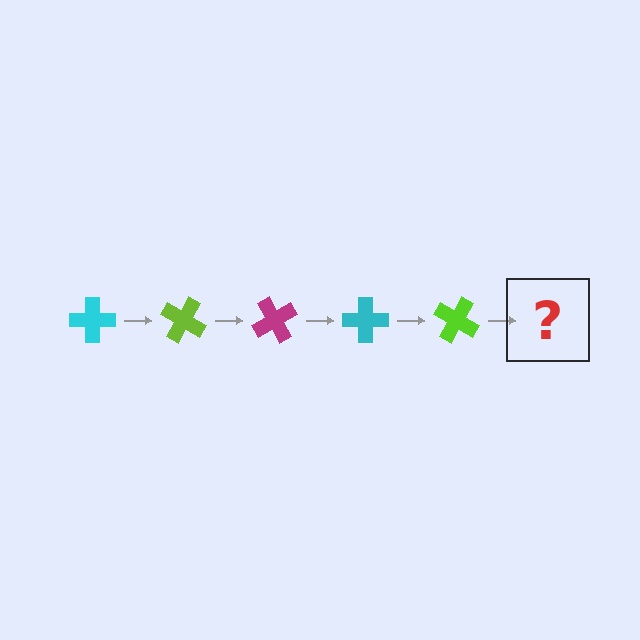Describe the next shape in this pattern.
It should be a magenta cross, rotated 150 degrees from the start.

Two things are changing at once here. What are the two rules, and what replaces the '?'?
The two rules are that it rotates 30 degrees each step and the color cycles through cyan, lime, and magenta. The '?' should be a magenta cross, rotated 150 degrees from the start.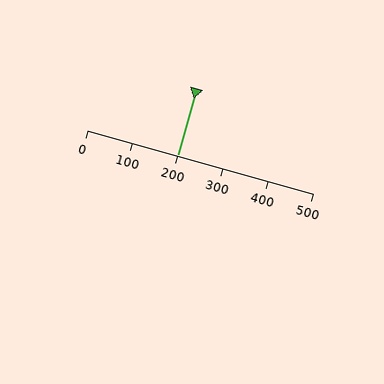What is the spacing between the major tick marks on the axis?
The major ticks are spaced 100 apart.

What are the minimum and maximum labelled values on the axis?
The axis runs from 0 to 500.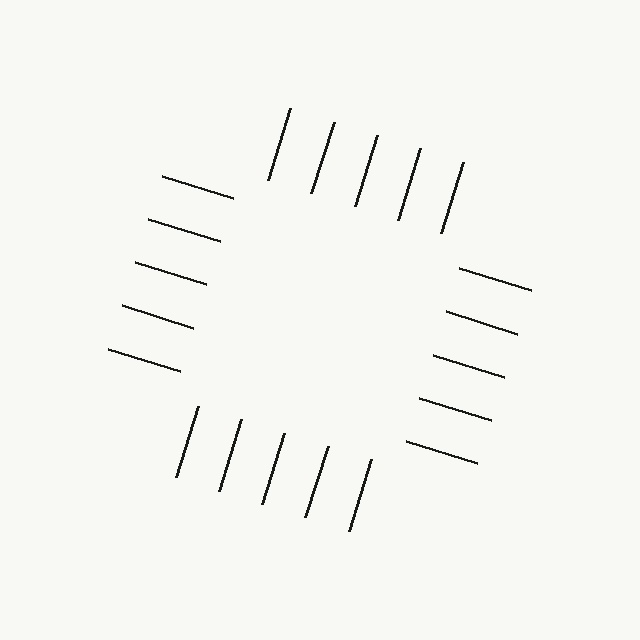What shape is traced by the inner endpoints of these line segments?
An illusory square — the line segments terminate on its edges but no continuous stroke is drawn.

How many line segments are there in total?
20 — 5 along each of the 4 edges.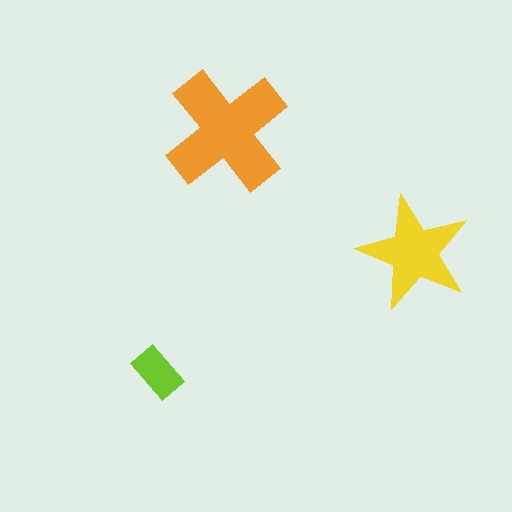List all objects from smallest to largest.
The lime rectangle, the yellow star, the orange cross.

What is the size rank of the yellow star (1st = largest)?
2nd.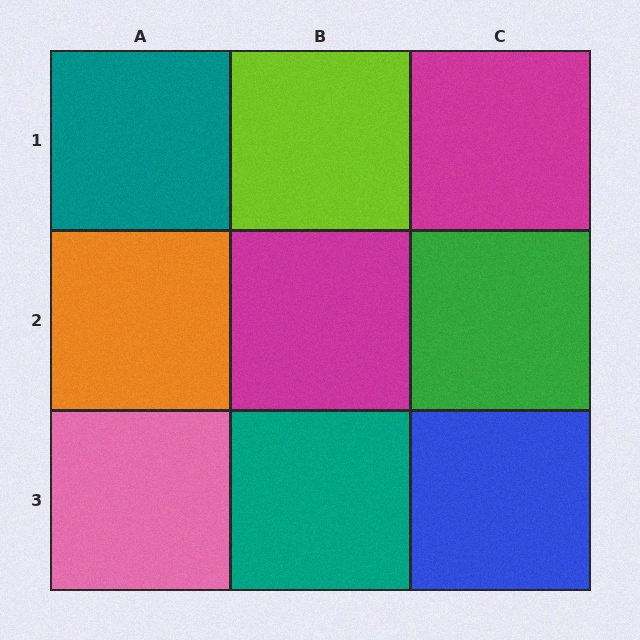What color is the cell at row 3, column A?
Pink.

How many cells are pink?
1 cell is pink.